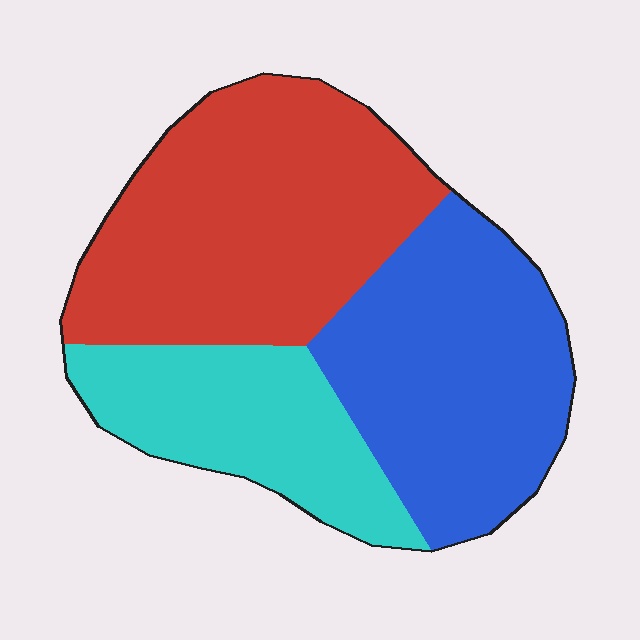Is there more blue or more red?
Red.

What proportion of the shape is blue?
Blue takes up between a quarter and a half of the shape.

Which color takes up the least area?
Cyan, at roughly 25%.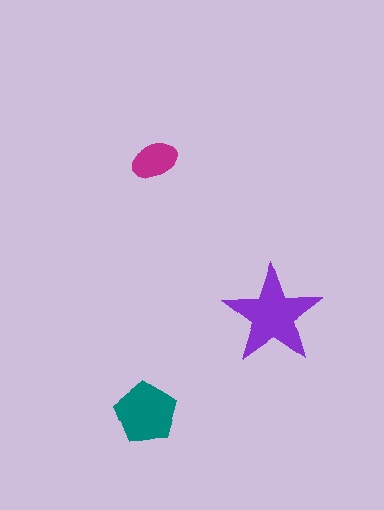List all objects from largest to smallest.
The purple star, the teal pentagon, the magenta ellipse.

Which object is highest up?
The magenta ellipse is topmost.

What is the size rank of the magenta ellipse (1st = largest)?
3rd.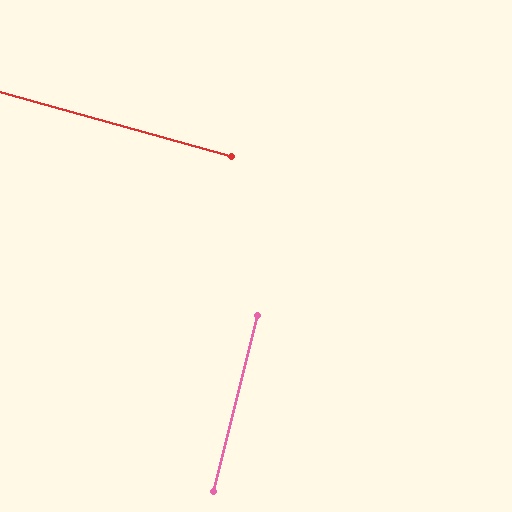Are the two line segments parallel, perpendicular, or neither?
Perpendicular — they meet at approximately 89°.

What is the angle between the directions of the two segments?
Approximately 89 degrees.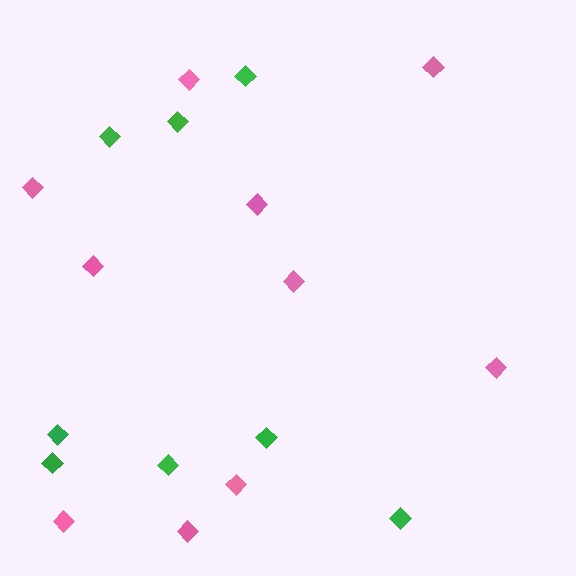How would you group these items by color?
There are 2 groups: one group of pink diamonds (10) and one group of green diamonds (8).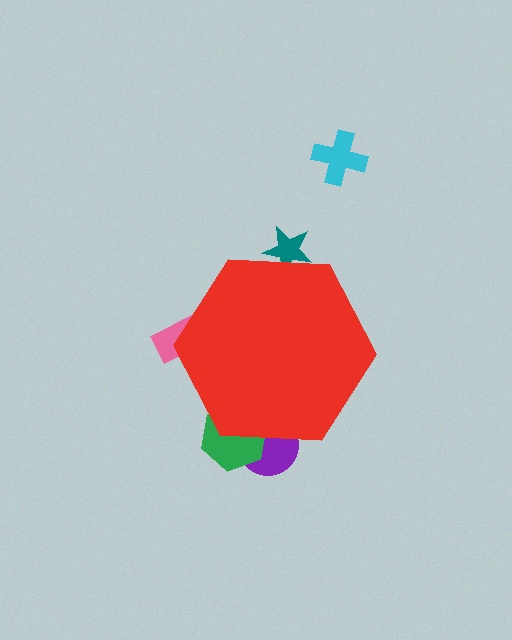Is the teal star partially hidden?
Yes, the teal star is partially hidden behind the red hexagon.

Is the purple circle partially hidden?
Yes, the purple circle is partially hidden behind the red hexagon.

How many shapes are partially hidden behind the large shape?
4 shapes are partially hidden.